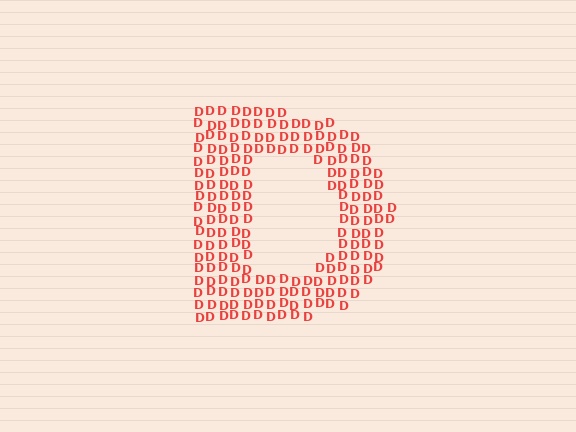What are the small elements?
The small elements are letter D's.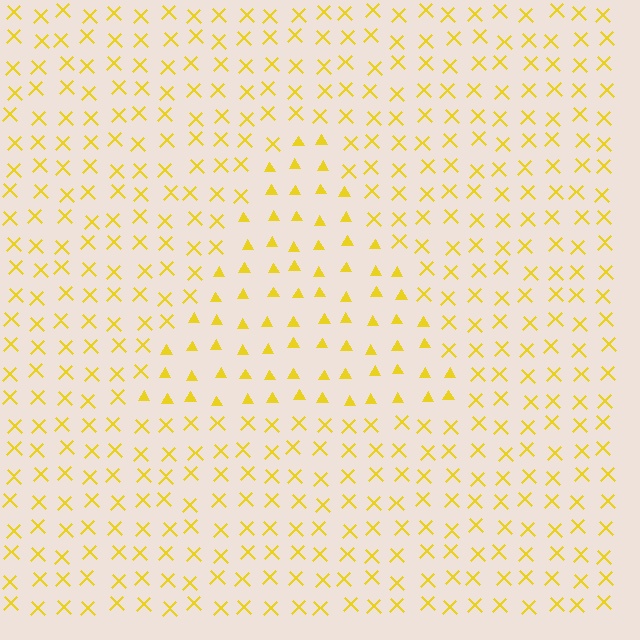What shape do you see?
I see a triangle.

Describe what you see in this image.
The image is filled with small yellow elements arranged in a uniform grid. A triangle-shaped region contains triangles, while the surrounding area contains X marks. The boundary is defined purely by the change in element shape.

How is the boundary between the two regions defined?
The boundary is defined by a change in element shape: triangles inside vs. X marks outside. All elements share the same color and spacing.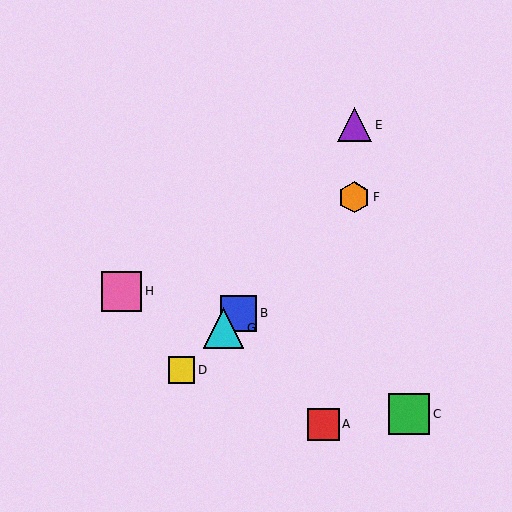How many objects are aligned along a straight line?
4 objects (B, D, F, G) are aligned along a straight line.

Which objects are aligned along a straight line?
Objects B, D, F, G are aligned along a straight line.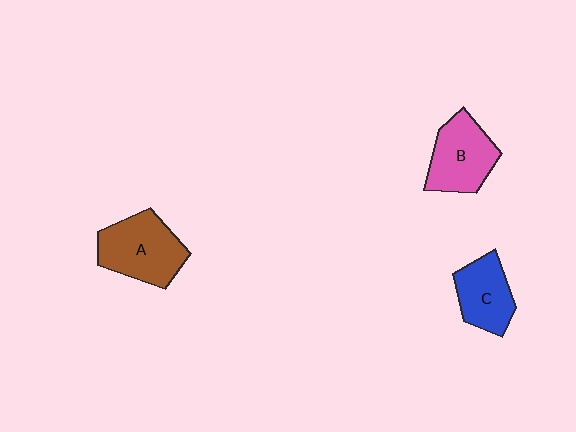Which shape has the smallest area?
Shape C (blue).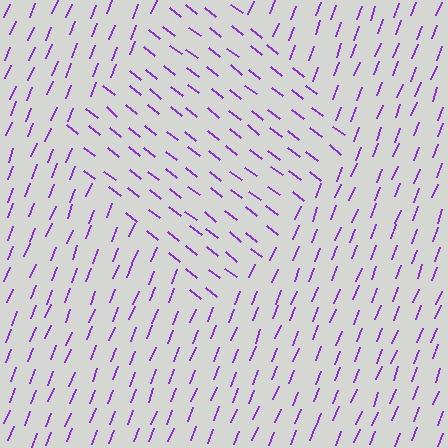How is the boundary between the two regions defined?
The boundary is defined purely by a change in line orientation (approximately 74 degrees difference). All lines are the same color and thickness.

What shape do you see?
I see a diamond.